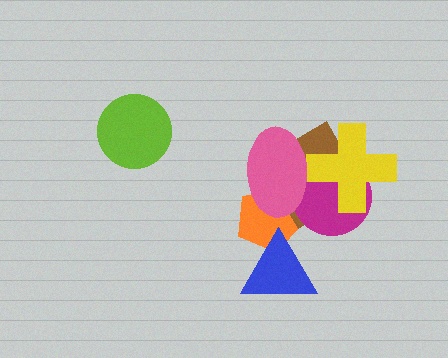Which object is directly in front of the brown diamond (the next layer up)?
The magenta circle is directly in front of the brown diamond.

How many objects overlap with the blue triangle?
1 object overlaps with the blue triangle.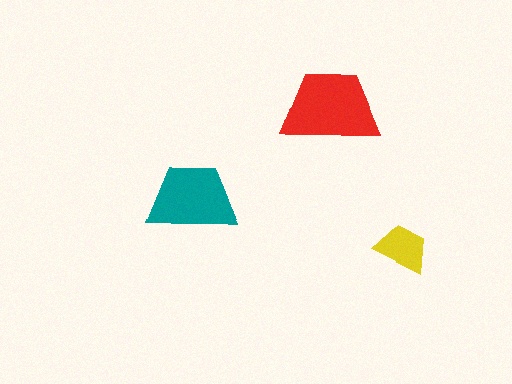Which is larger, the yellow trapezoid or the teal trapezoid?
The teal one.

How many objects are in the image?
There are 3 objects in the image.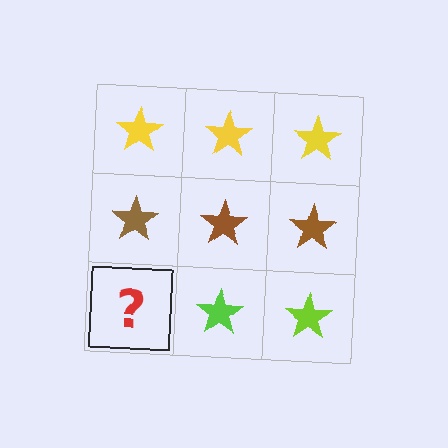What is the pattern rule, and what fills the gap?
The rule is that each row has a consistent color. The gap should be filled with a lime star.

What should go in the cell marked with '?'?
The missing cell should contain a lime star.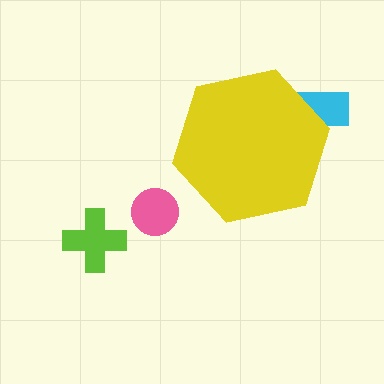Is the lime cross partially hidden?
No, the lime cross is fully visible.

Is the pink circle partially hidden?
No, the pink circle is fully visible.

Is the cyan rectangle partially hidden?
Yes, the cyan rectangle is partially hidden behind the yellow hexagon.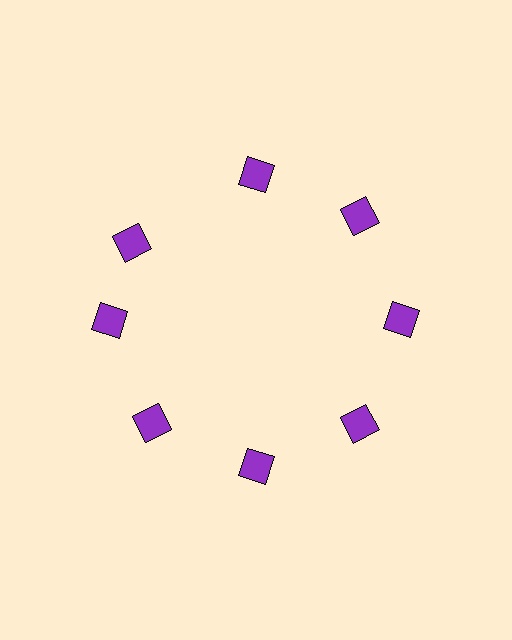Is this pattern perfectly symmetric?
No. The 8 purple squares are arranged in a ring, but one element near the 10 o'clock position is rotated out of alignment along the ring, breaking the 8-fold rotational symmetry.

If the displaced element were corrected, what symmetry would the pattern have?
It would have 8-fold rotational symmetry — the pattern would map onto itself every 45 degrees.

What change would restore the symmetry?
The symmetry would be restored by rotating it back into even spacing with its neighbors so that all 8 squares sit at equal angles and equal distance from the center.